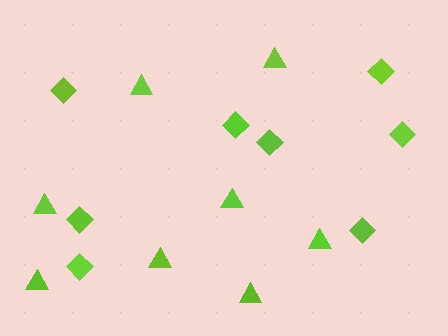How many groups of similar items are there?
There are 2 groups: one group of triangles (8) and one group of diamonds (8).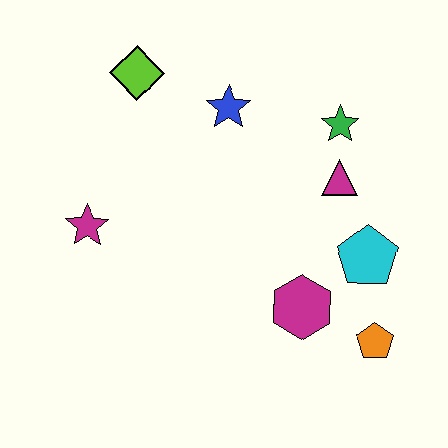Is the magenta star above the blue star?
No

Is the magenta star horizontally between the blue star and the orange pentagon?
No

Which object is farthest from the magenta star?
The orange pentagon is farthest from the magenta star.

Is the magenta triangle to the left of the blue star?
No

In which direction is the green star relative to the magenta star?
The green star is to the right of the magenta star.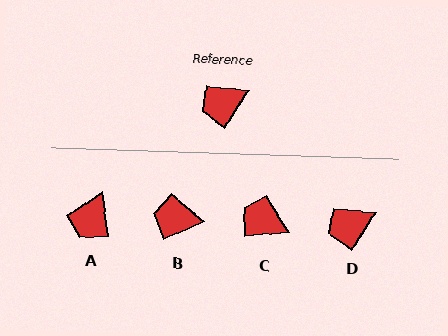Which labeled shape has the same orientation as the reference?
D.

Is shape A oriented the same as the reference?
No, it is off by about 39 degrees.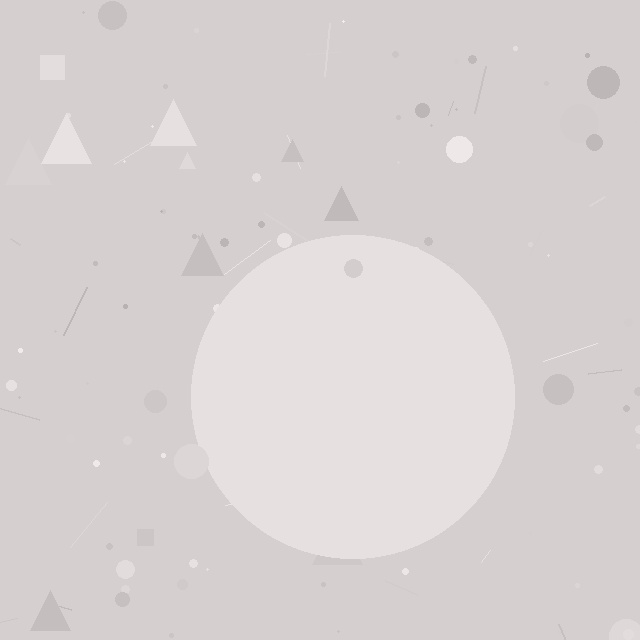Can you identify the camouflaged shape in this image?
The camouflaged shape is a circle.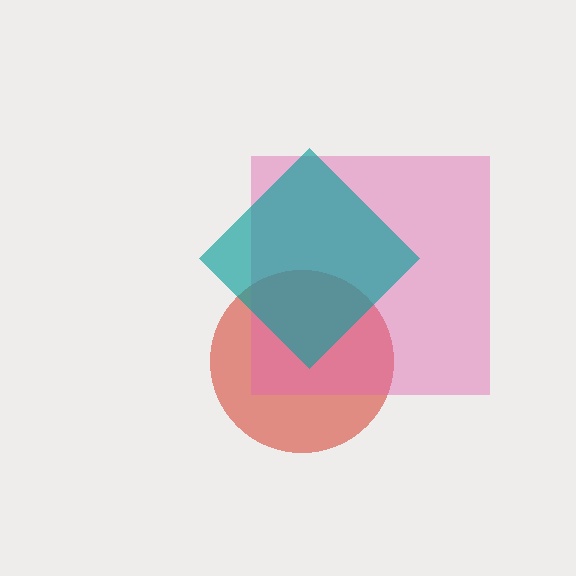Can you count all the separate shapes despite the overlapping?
Yes, there are 3 separate shapes.